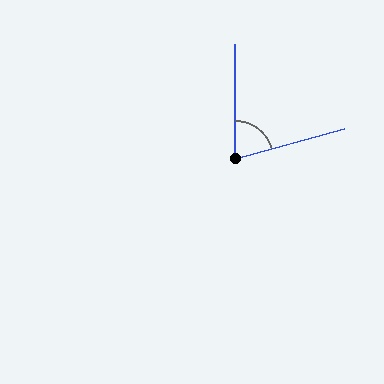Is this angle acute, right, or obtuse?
It is acute.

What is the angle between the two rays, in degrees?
Approximately 74 degrees.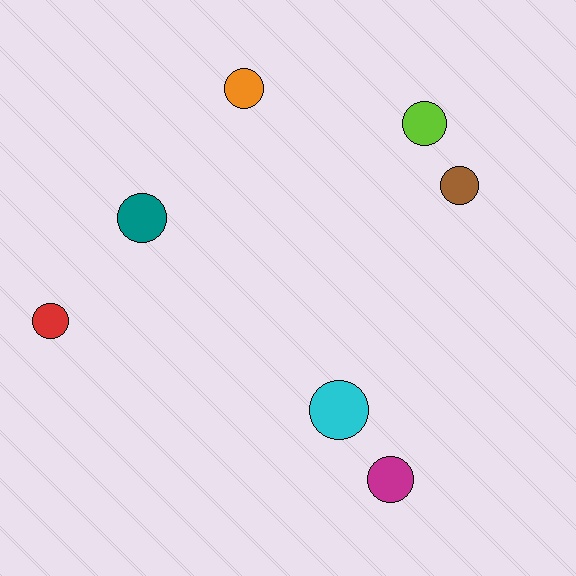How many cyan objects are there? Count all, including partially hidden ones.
There is 1 cyan object.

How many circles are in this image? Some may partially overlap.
There are 7 circles.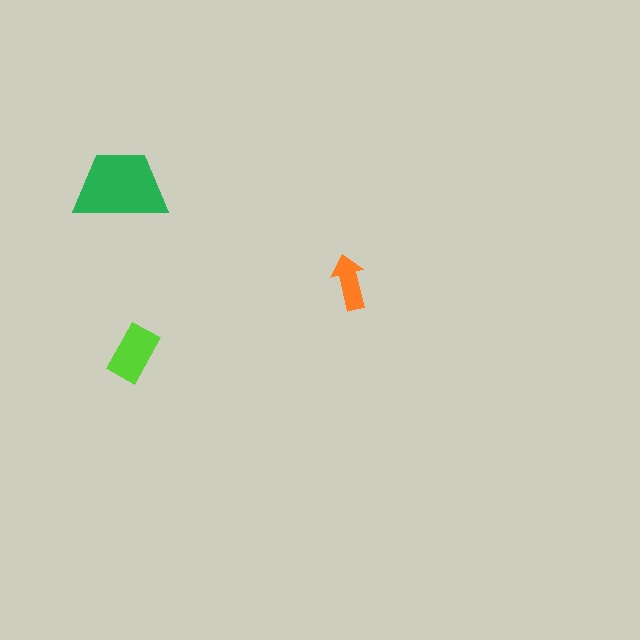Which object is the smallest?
The orange arrow.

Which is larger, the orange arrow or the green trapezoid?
The green trapezoid.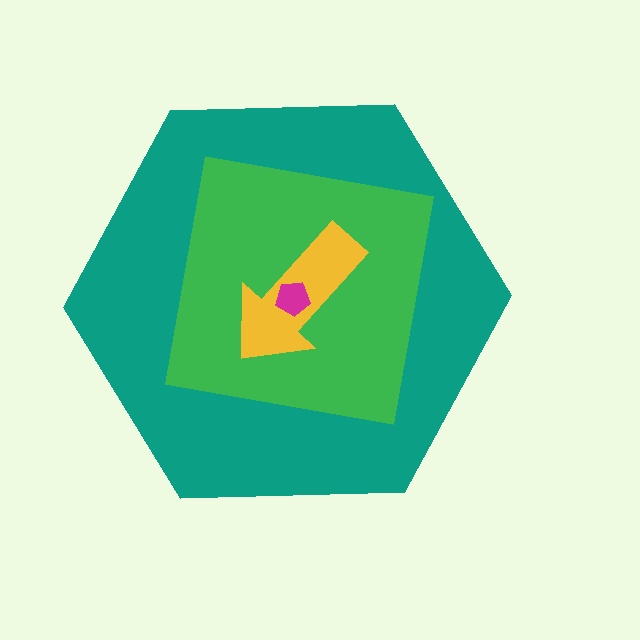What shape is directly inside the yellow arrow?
The magenta pentagon.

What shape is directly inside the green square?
The yellow arrow.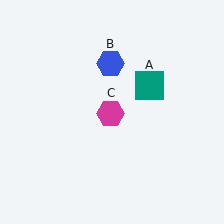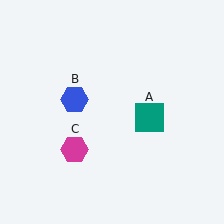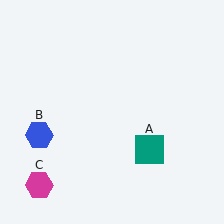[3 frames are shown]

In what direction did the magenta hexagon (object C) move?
The magenta hexagon (object C) moved down and to the left.